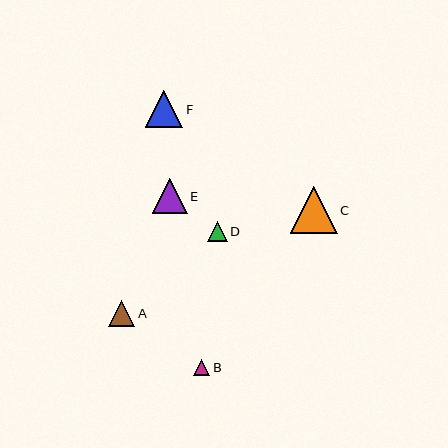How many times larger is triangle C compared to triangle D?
Triangle C is approximately 2.4 times the size of triangle D.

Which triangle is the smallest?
Triangle B is the smallest with a size of approximately 16 pixels.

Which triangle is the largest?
Triangle C is the largest with a size of approximately 47 pixels.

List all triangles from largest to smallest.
From largest to smallest: C, F, E, A, D, B.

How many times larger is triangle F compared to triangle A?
Triangle F is approximately 1.4 times the size of triangle A.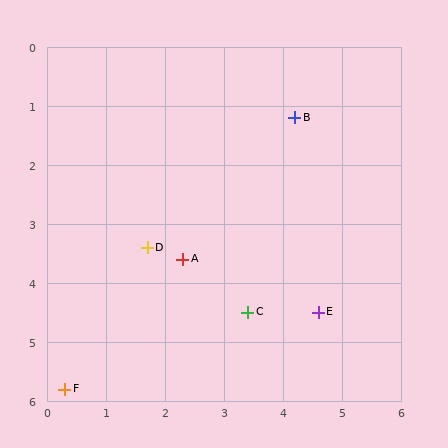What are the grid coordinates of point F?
Point F is at approximately (0.3, 5.8).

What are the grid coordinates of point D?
Point D is at approximately (1.7, 3.4).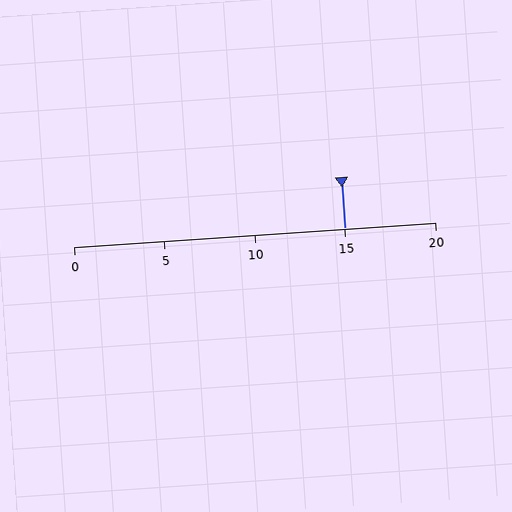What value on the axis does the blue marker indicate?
The marker indicates approximately 15.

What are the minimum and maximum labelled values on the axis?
The axis runs from 0 to 20.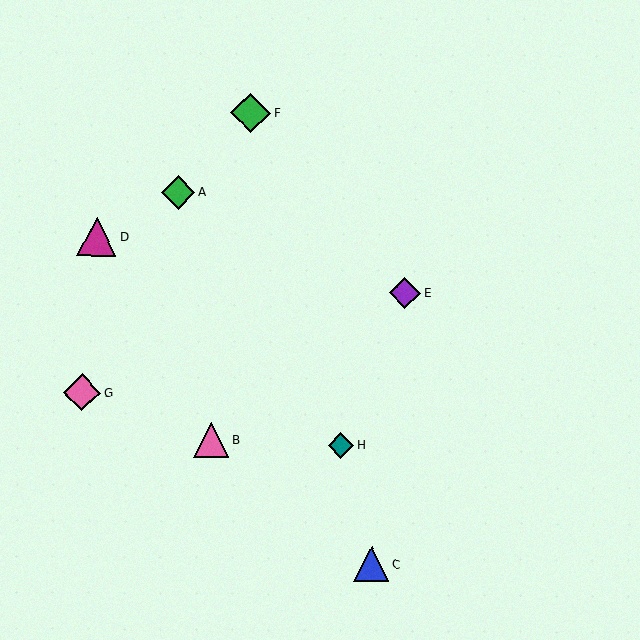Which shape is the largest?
The green diamond (labeled F) is the largest.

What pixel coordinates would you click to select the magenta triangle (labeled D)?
Click at (97, 237) to select the magenta triangle D.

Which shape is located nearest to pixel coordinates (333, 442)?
The teal diamond (labeled H) at (341, 445) is nearest to that location.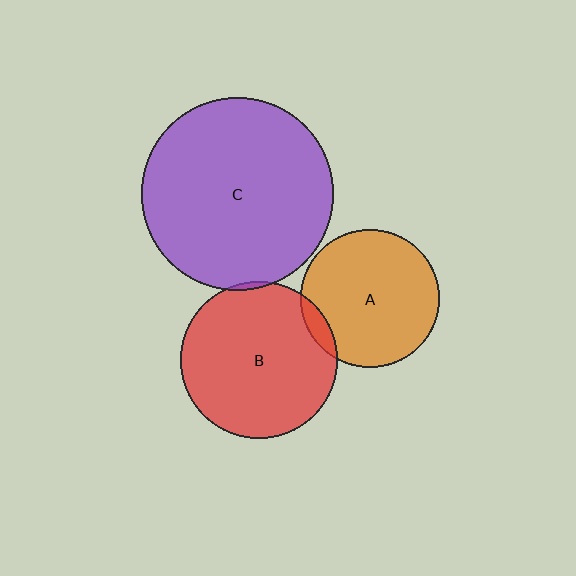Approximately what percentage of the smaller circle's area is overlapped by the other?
Approximately 5%.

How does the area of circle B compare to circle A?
Approximately 1.3 times.